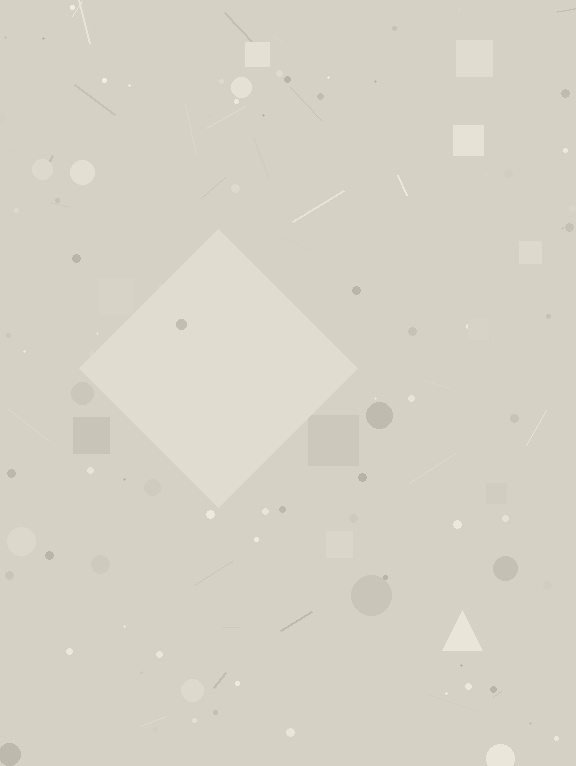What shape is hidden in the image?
A diamond is hidden in the image.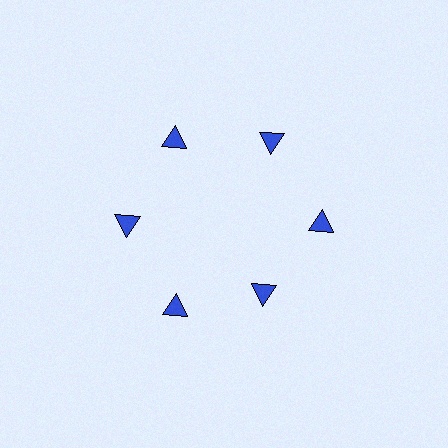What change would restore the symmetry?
The symmetry would be restored by moving it outward, back onto the ring so that all 6 triangles sit at equal angles and equal distance from the center.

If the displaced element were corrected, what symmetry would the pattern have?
It would have 6-fold rotational symmetry — the pattern would map onto itself every 60 degrees.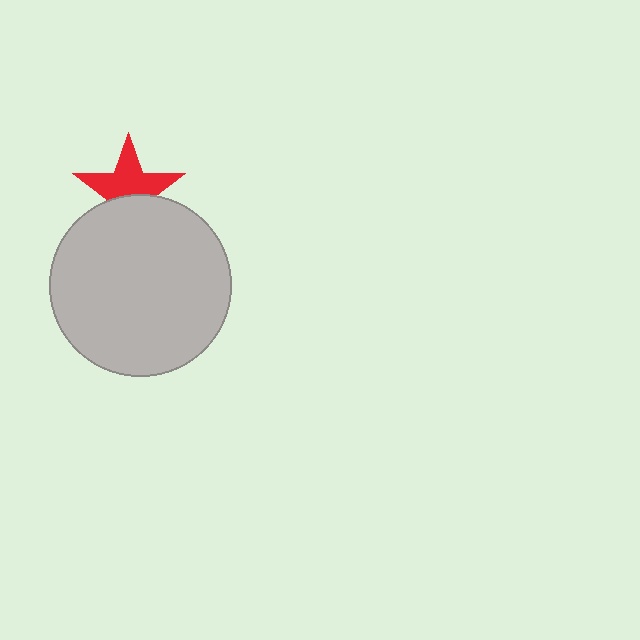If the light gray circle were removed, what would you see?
You would see the complete red star.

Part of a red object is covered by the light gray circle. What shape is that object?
It is a star.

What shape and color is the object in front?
The object in front is a light gray circle.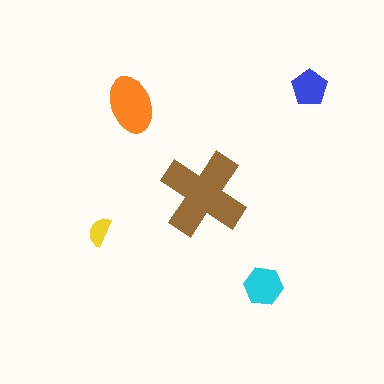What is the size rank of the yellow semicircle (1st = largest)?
5th.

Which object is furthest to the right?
The blue pentagon is rightmost.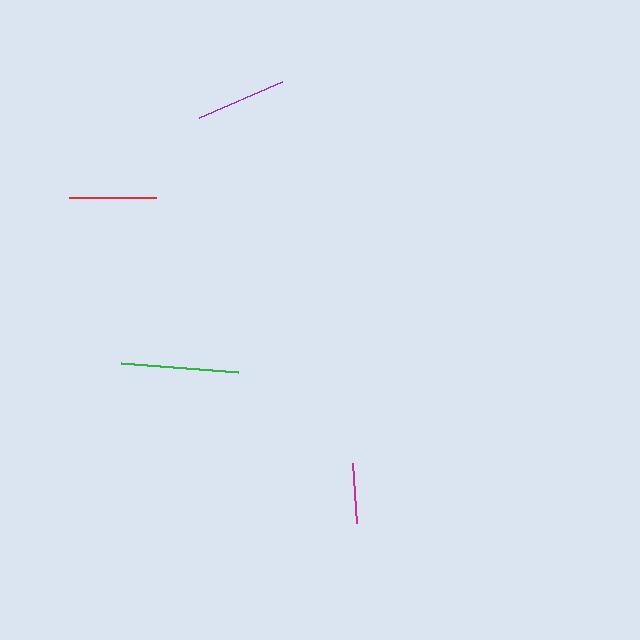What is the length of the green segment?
The green segment is approximately 117 pixels long.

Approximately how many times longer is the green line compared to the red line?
The green line is approximately 1.3 times the length of the red line.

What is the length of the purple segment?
The purple segment is approximately 91 pixels long.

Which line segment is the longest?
The green line is the longest at approximately 117 pixels.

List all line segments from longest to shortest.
From longest to shortest: green, purple, red, magenta.